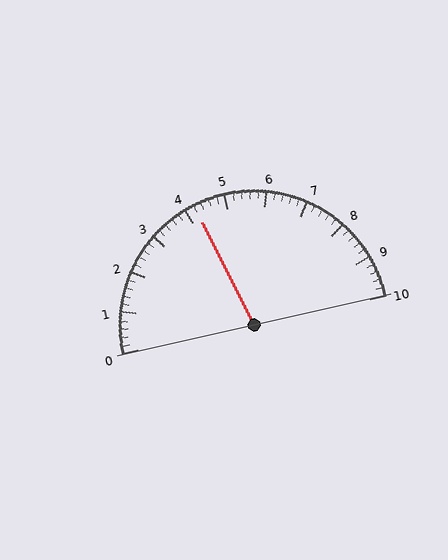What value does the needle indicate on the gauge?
The needle indicates approximately 4.2.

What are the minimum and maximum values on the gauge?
The gauge ranges from 0 to 10.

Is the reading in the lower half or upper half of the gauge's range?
The reading is in the lower half of the range (0 to 10).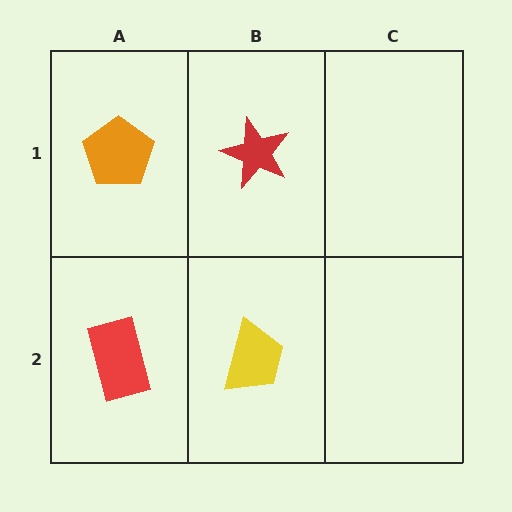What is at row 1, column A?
An orange pentagon.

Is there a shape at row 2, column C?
No, that cell is empty.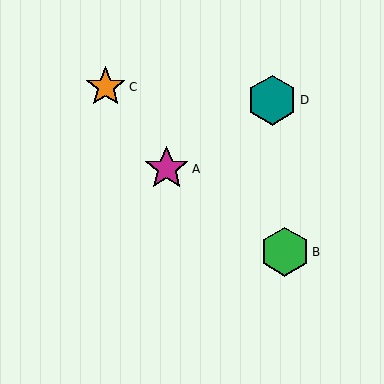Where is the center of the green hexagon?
The center of the green hexagon is at (285, 252).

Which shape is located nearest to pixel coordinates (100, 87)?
The orange star (labeled C) at (106, 87) is nearest to that location.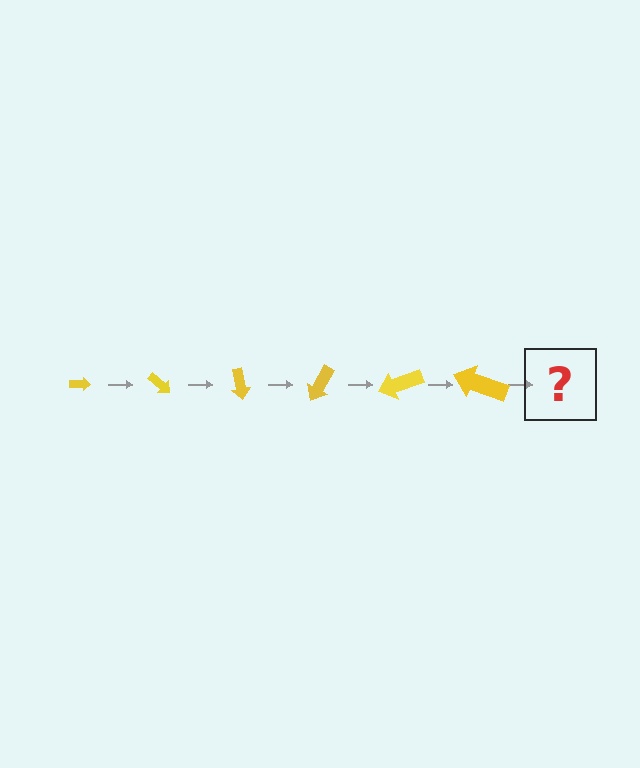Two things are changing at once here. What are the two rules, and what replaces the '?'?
The two rules are that the arrow grows larger each step and it rotates 40 degrees each step. The '?' should be an arrow, larger than the previous one and rotated 240 degrees from the start.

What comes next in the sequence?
The next element should be an arrow, larger than the previous one and rotated 240 degrees from the start.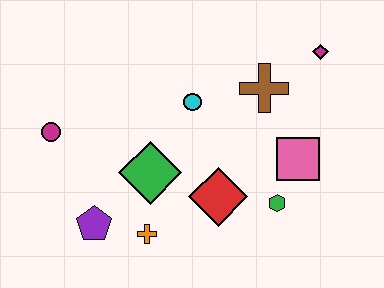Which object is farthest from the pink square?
The magenta circle is farthest from the pink square.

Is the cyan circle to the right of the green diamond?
Yes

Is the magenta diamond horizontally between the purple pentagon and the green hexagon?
No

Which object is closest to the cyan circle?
The brown cross is closest to the cyan circle.